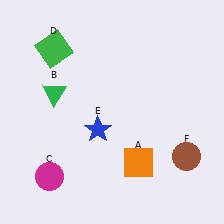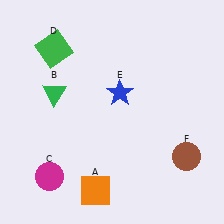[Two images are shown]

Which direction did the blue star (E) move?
The blue star (E) moved up.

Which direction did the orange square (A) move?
The orange square (A) moved left.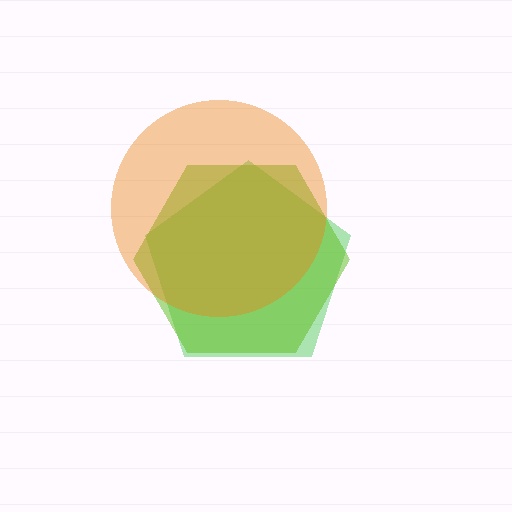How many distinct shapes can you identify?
There are 3 distinct shapes: a green pentagon, a lime hexagon, an orange circle.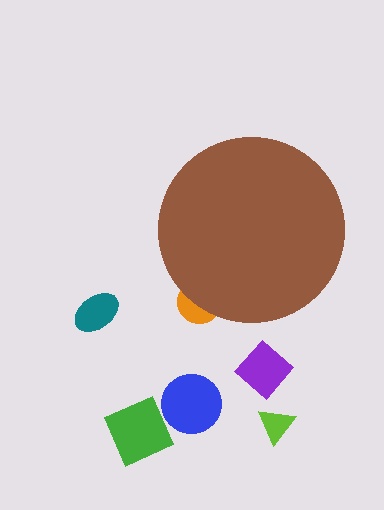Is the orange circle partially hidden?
Yes, the orange circle is partially hidden behind the brown circle.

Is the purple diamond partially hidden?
No, the purple diamond is fully visible.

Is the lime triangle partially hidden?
No, the lime triangle is fully visible.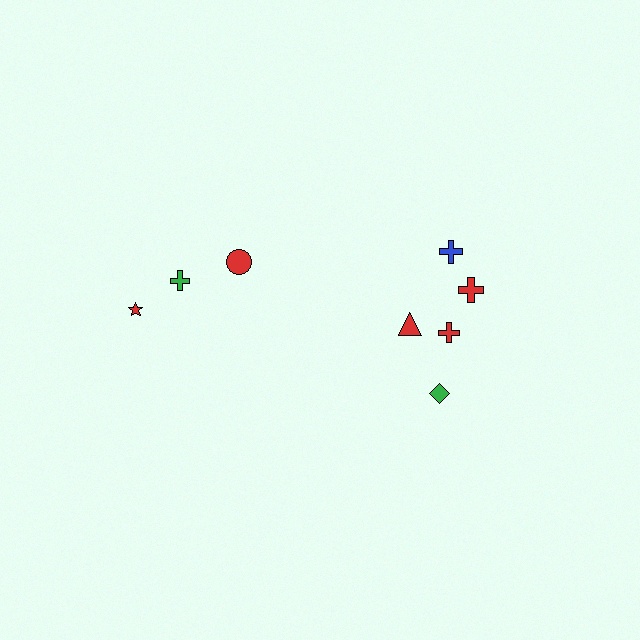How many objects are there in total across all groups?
There are 8 objects.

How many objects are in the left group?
There are 3 objects.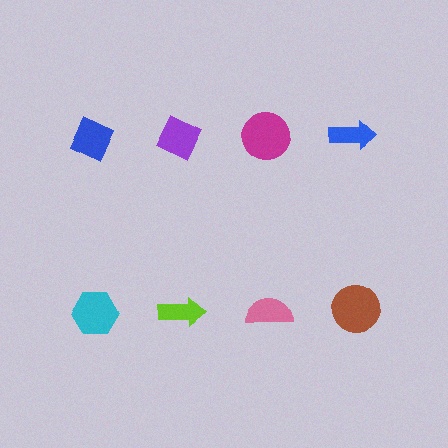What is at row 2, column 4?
A brown circle.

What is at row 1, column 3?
A magenta circle.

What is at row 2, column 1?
A cyan hexagon.